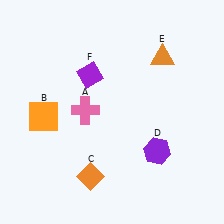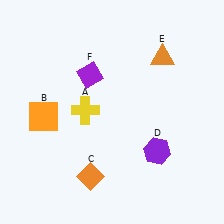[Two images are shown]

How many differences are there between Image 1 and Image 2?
There is 1 difference between the two images.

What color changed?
The cross (A) changed from pink in Image 1 to yellow in Image 2.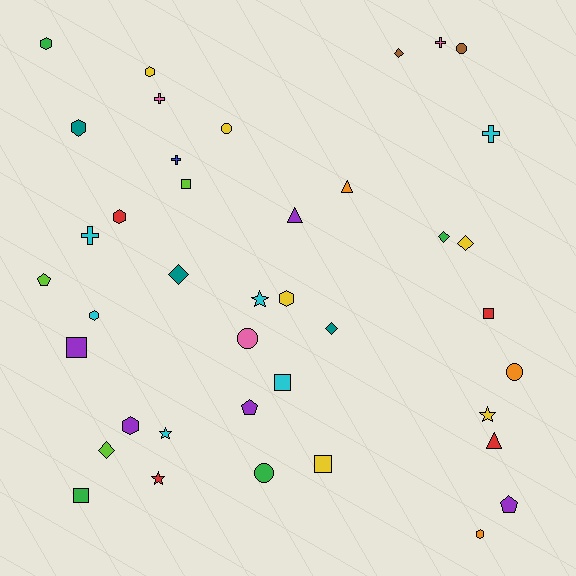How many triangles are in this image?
There are 3 triangles.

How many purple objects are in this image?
There are 5 purple objects.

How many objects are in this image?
There are 40 objects.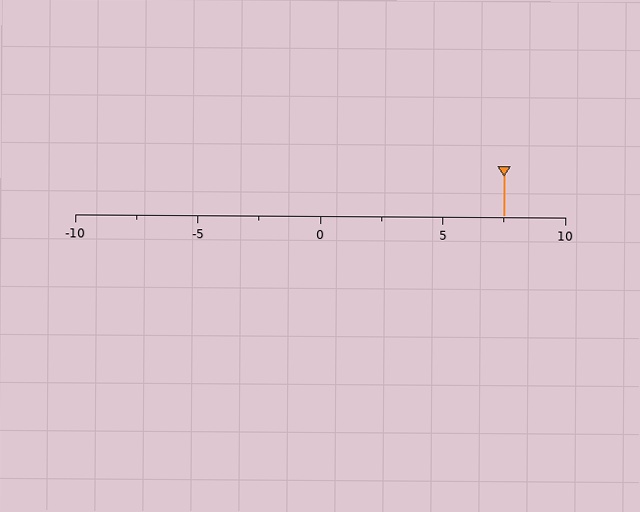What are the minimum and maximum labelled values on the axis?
The axis runs from -10 to 10.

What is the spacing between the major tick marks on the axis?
The major ticks are spaced 5 apart.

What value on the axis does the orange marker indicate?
The marker indicates approximately 7.5.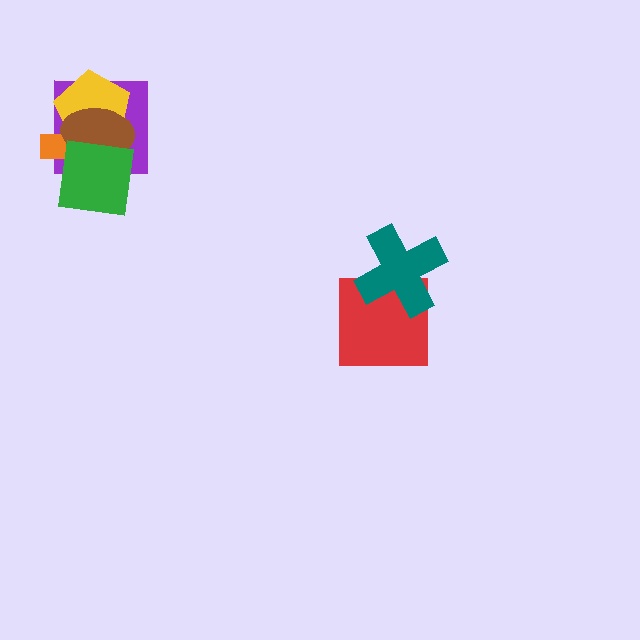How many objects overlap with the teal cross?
1 object overlaps with the teal cross.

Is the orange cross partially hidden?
Yes, it is partially covered by another shape.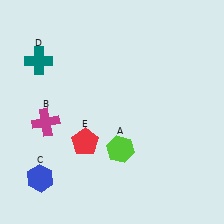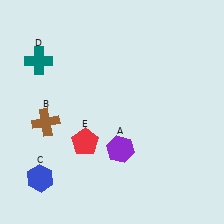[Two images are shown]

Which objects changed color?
A changed from lime to purple. B changed from magenta to brown.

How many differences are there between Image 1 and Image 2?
There are 2 differences between the two images.